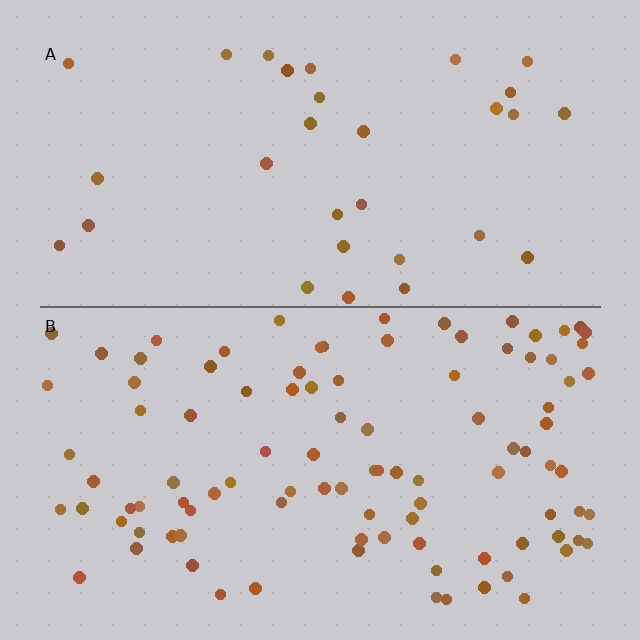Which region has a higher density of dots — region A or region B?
B (the bottom).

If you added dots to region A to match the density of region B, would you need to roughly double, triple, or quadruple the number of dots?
Approximately triple.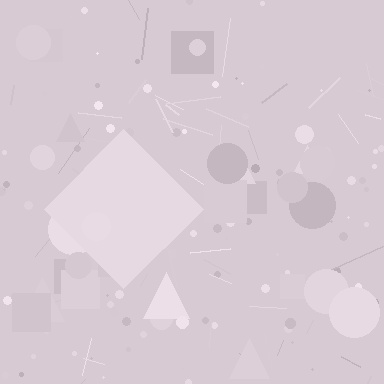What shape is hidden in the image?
A diamond is hidden in the image.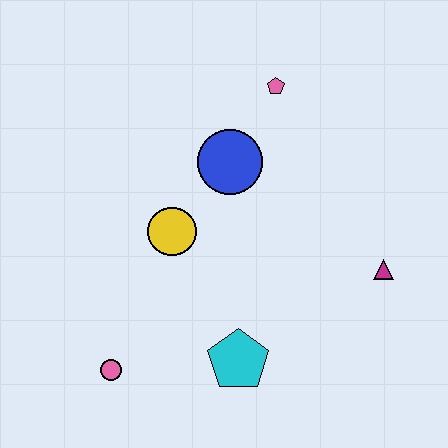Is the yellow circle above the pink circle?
Yes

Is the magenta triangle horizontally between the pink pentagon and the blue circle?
No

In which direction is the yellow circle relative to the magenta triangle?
The yellow circle is to the left of the magenta triangle.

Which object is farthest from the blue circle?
The pink circle is farthest from the blue circle.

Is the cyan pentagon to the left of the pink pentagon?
Yes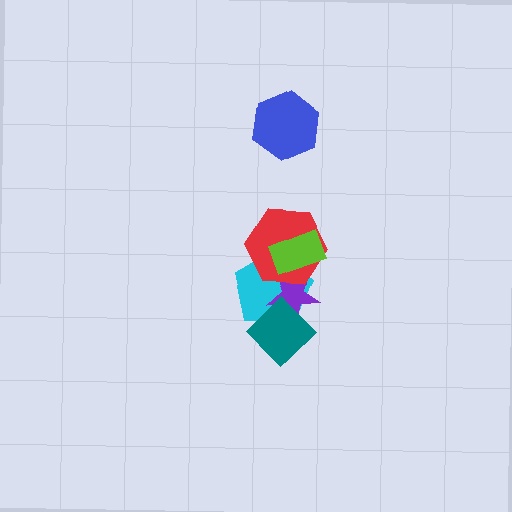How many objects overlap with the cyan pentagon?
4 objects overlap with the cyan pentagon.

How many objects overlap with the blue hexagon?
0 objects overlap with the blue hexagon.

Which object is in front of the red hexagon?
The lime rectangle is in front of the red hexagon.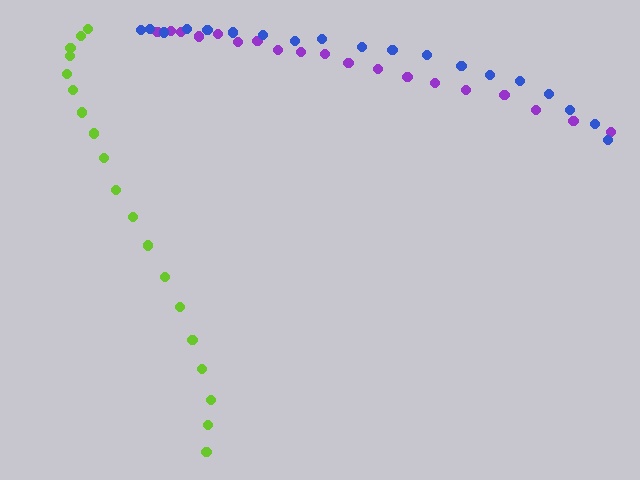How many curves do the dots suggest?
There are 3 distinct paths.